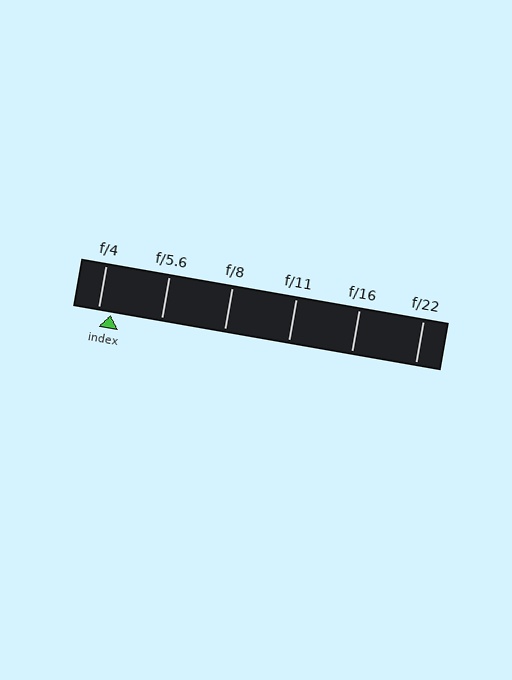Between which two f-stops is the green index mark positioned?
The index mark is between f/4 and f/5.6.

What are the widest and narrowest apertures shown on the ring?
The widest aperture shown is f/4 and the narrowest is f/22.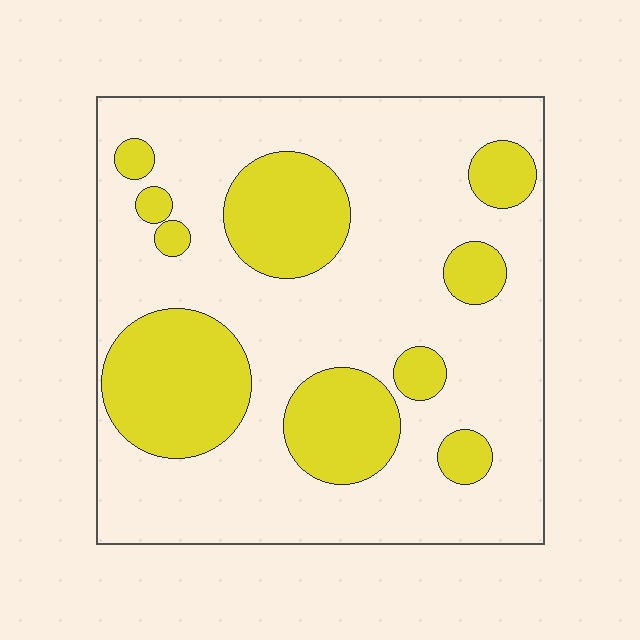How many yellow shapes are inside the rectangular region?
10.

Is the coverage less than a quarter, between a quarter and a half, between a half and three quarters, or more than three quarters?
Between a quarter and a half.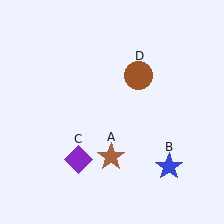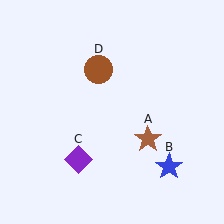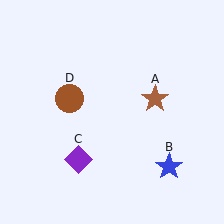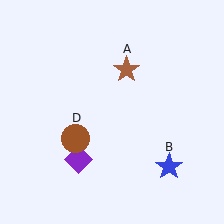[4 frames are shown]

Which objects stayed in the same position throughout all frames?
Blue star (object B) and purple diamond (object C) remained stationary.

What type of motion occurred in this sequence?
The brown star (object A), brown circle (object D) rotated counterclockwise around the center of the scene.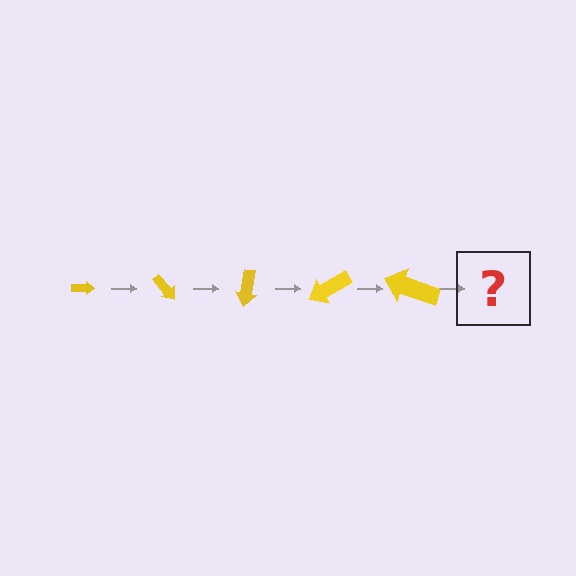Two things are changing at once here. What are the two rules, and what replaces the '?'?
The two rules are that the arrow grows larger each step and it rotates 50 degrees each step. The '?' should be an arrow, larger than the previous one and rotated 250 degrees from the start.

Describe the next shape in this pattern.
It should be an arrow, larger than the previous one and rotated 250 degrees from the start.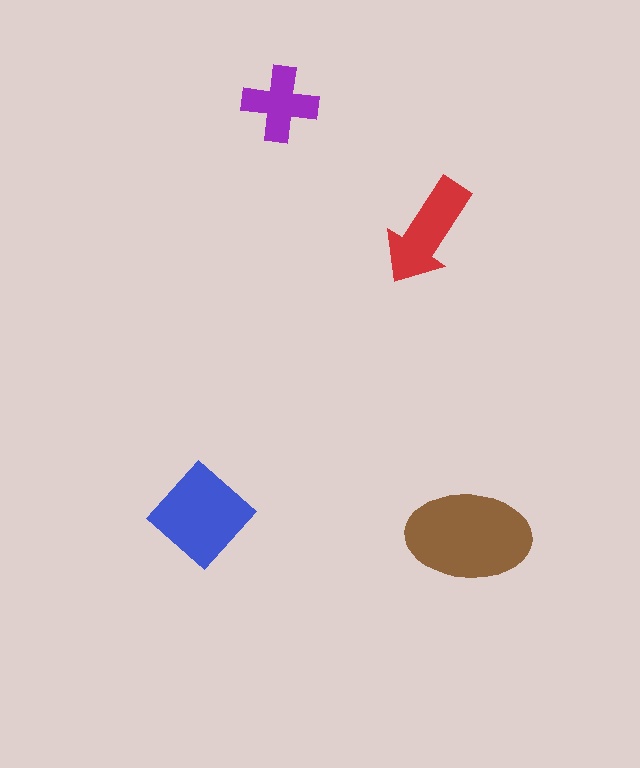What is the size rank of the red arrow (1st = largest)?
3rd.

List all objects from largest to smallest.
The brown ellipse, the blue diamond, the red arrow, the purple cross.